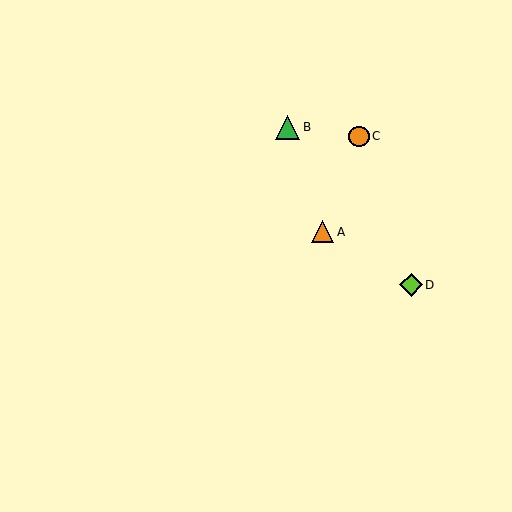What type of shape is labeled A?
Shape A is an orange triangle.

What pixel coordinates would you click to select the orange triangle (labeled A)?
Click at (323, 232) to select the orange triangle A.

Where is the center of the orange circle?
The center of the orange circle is at (359, 136).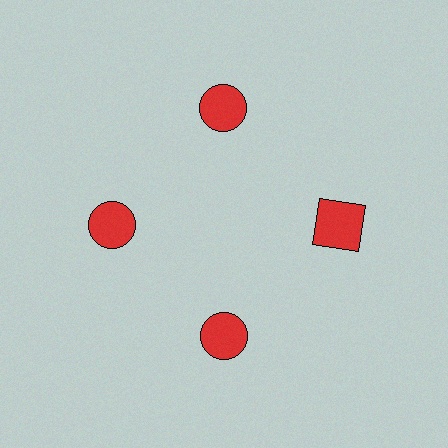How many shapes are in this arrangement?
There are 4 shapes arranged in a ring pattern.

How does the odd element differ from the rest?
It has a different shape: square instead of circle.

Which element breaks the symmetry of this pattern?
The red square at roughly the 3 o'clock position breaks the symmetry. All other shapes are red circles.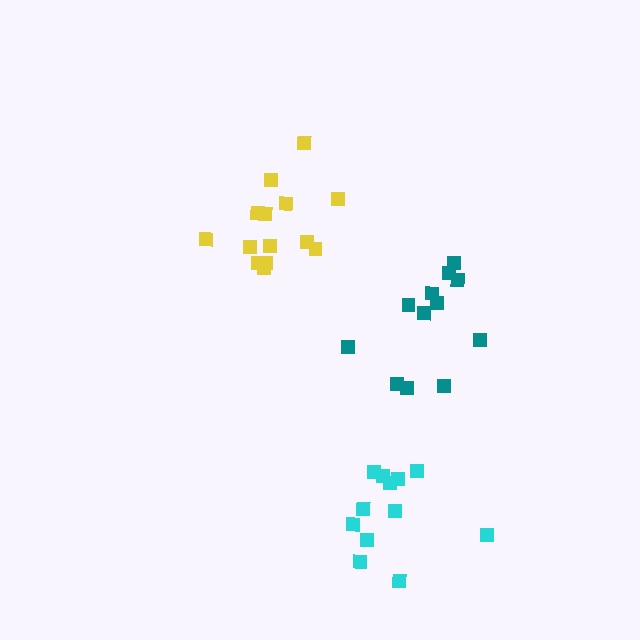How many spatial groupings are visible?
There are 3 spatial groupings.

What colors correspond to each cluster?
The clusters are colored: teal, yellow, cyan.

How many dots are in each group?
Group 1: 12 dots, Group 2: 14 dots, Group 3: 12 dots (38 total).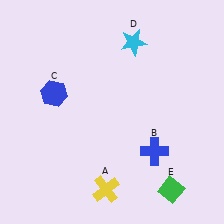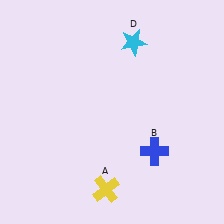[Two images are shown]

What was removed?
The green diamond (E), the blue hexagon (C) were removed in Image 2.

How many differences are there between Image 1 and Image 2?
There are 2 differences between the two images.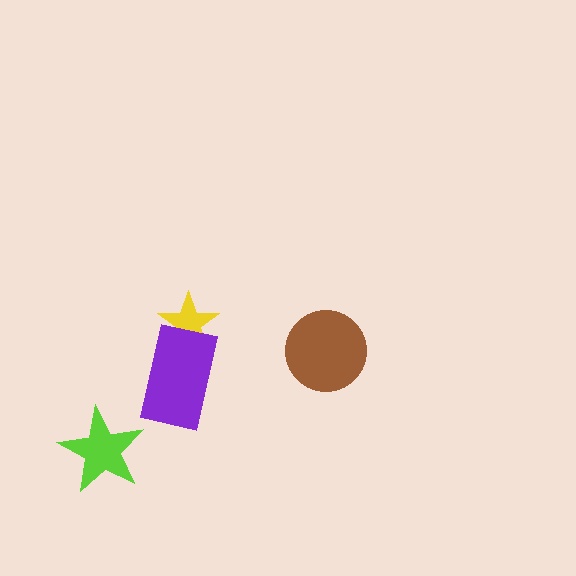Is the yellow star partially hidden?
Yes, it is partially covered by another shape.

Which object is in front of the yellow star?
The purple rectangle is in front of the yellow star.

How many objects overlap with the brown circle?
0 objects overlap with the brown circle.